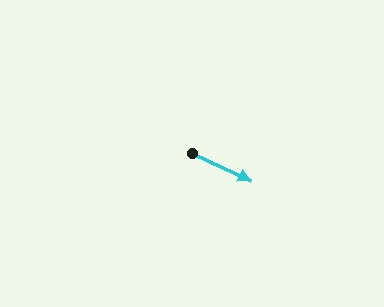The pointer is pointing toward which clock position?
Roughly 4 o'clock.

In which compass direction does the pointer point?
Southeast.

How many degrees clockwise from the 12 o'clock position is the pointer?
Approximately 115 degrees.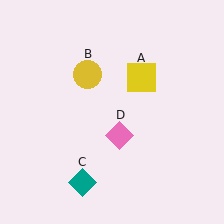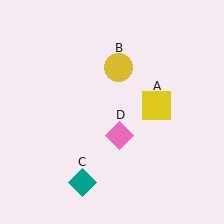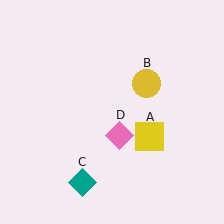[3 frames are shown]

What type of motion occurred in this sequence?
The yellow square (object A), yellow circle (object B) rotated clockwise around the center of the scene.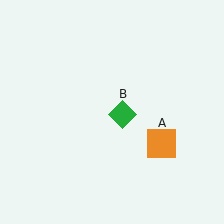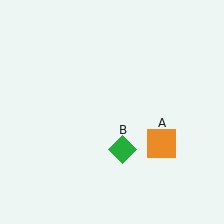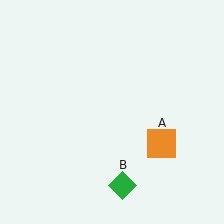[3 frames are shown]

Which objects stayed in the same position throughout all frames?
Orange square (object A) remained stationary.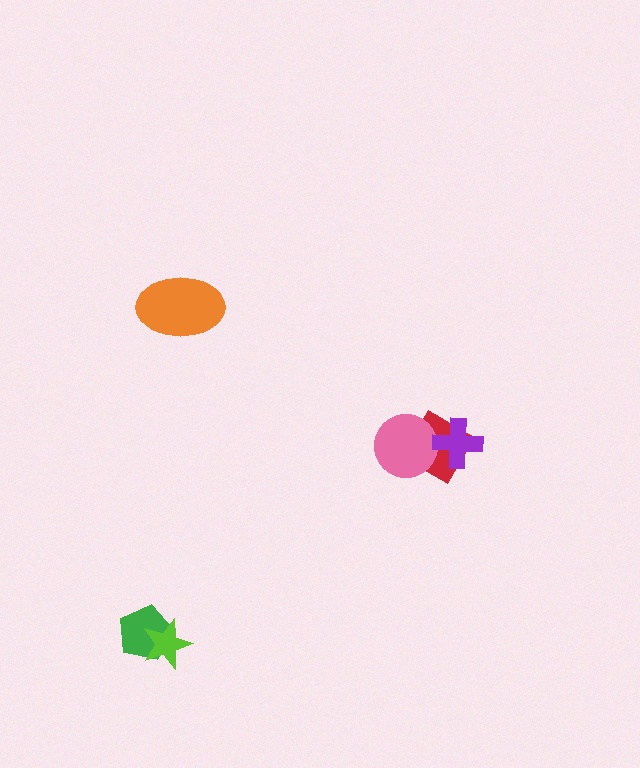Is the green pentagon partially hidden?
Yes, it is partially covered by another shape.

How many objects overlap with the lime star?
1 object overlaps with the lime star.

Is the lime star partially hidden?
No, no other shape covers it.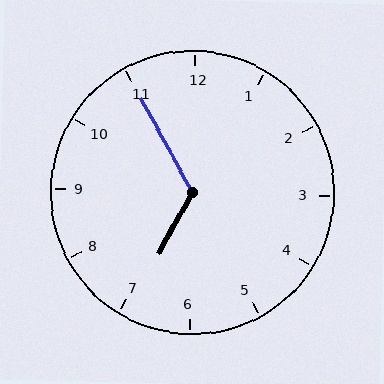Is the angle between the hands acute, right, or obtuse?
It is obtuse.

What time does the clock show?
6:55.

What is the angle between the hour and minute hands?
Approximately 122 degrees.